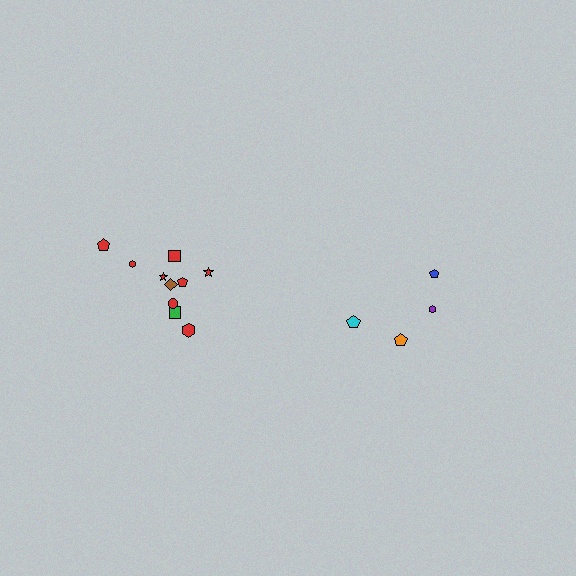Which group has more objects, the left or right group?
The left group.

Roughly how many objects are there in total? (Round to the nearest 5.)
Roughly 15 objects in total.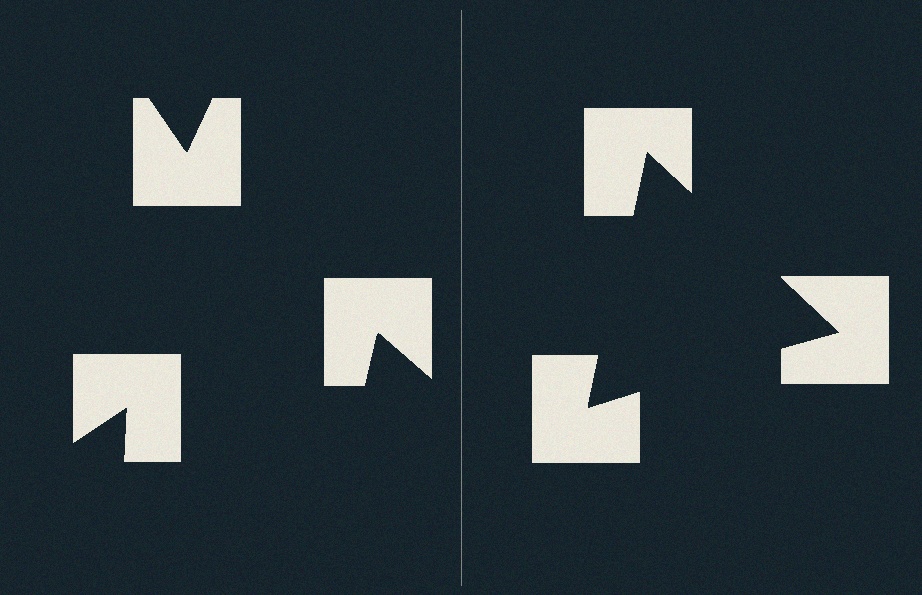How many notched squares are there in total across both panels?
6 — 3 on each side.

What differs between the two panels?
The notched squares are positioned identically on both sides; only the wedge orientations differ. On the right they align to a triangle; on the left they are misaligned.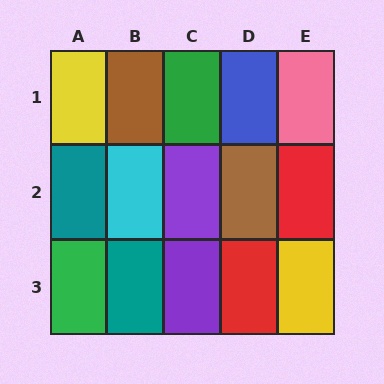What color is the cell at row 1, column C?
Green.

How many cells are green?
2 cells are green.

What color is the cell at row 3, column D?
Red.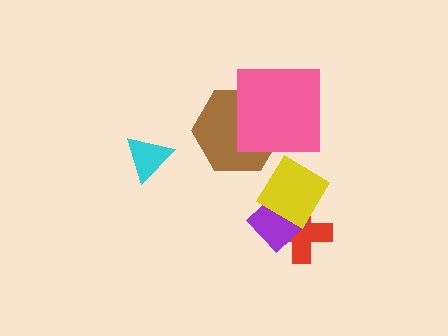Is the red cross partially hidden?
Yes, it is partially covered by another shape.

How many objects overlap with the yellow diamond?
2 objects overlap with the yellow diamond.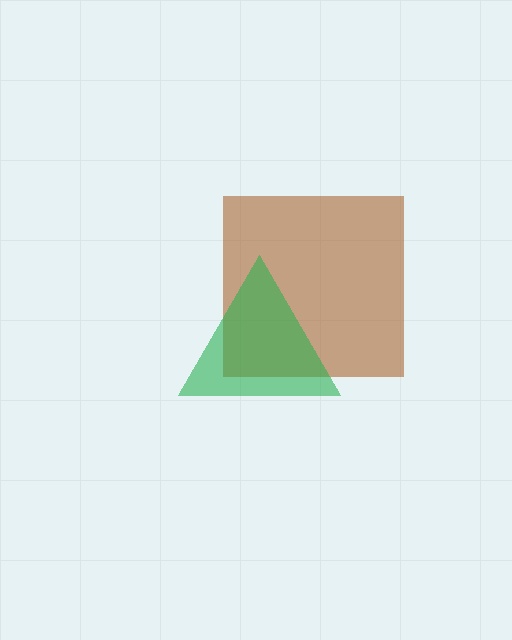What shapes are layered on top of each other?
The layered shapes are: a brown square, a green triangle.